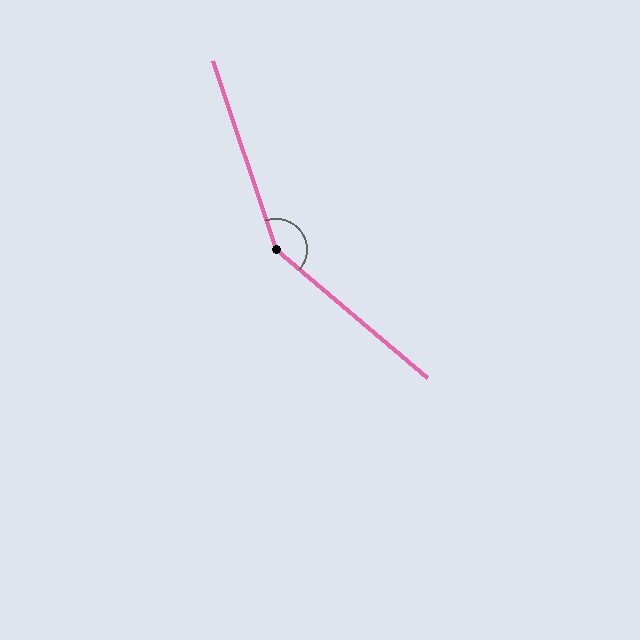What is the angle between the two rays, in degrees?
Approximately 149 degrees.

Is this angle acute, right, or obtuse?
It is obtuse.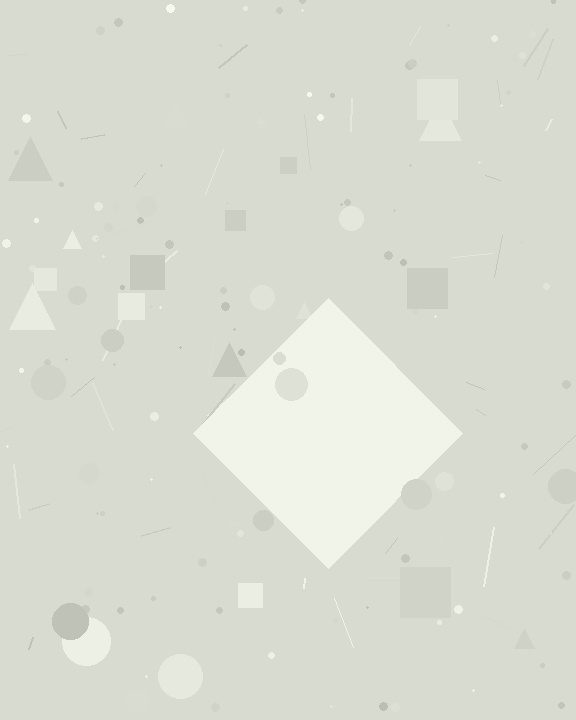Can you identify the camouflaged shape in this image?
The camouflaged shape is a diamond.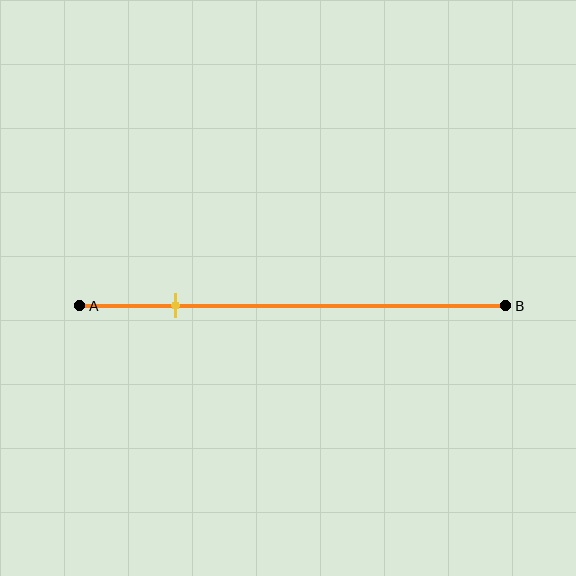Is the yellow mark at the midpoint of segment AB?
No, the mark is at about 25% from A, not at the 50% midpoint.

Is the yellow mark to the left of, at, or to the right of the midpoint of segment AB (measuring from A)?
The yellow mark is to the left of the midpoint of segment AB.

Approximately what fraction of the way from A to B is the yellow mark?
The yellow mark is approximately 25% of the way from A to B.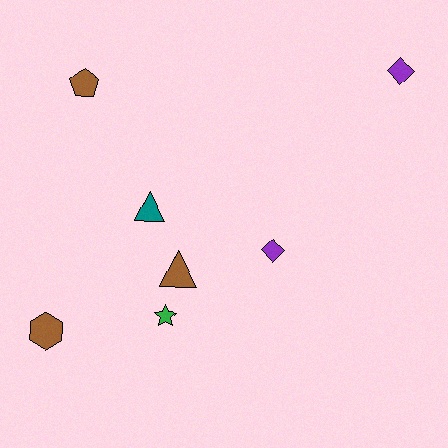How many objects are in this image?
There are 7 objects.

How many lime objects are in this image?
There are no lime objects.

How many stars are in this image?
There is 1 star.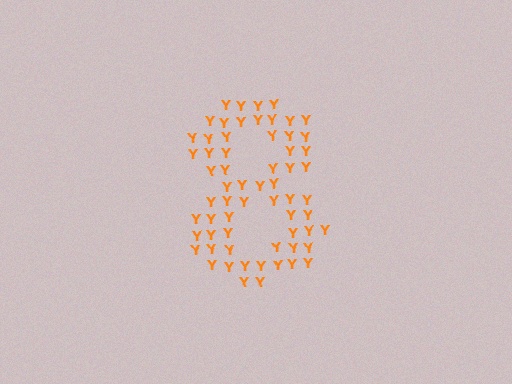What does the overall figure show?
The overall figure shows the digit 8.